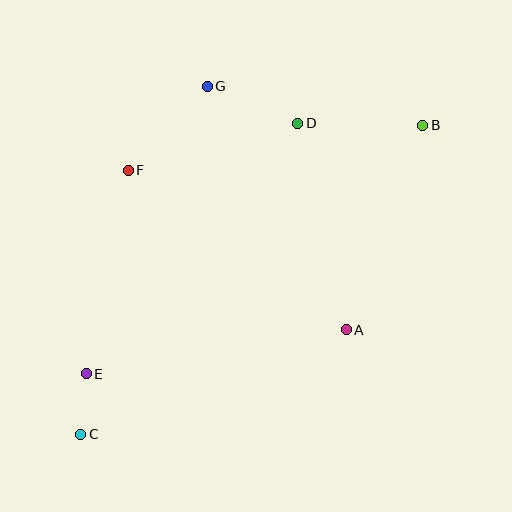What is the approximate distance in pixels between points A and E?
The distance between A and E is approximately 264 pixels.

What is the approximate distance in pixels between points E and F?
The distance between E and F is approximately 208 pixels.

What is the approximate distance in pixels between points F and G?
The distance between F and G is approximately 115 pixels.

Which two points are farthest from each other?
Points B and C are farthest from each other.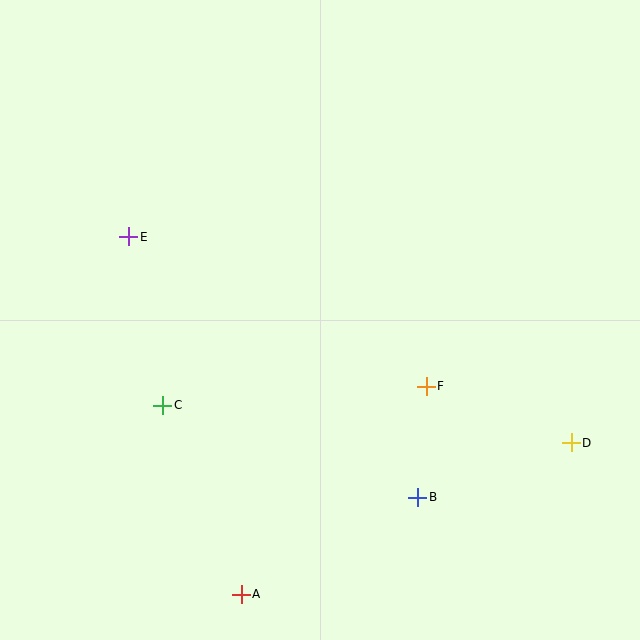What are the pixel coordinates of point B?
Point B is at (418, 497).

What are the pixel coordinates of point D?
Point D is at (571, 443).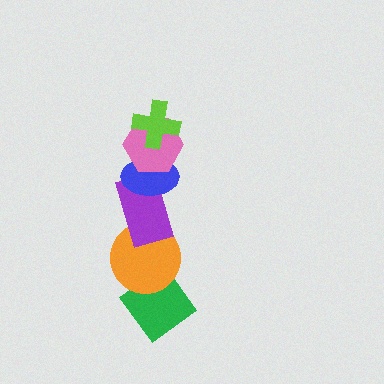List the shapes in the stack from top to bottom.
From top to bottom: the lime cross, the pink hexagon, the blue ellipse, the purple rectangle, the orange circle, the green diamond.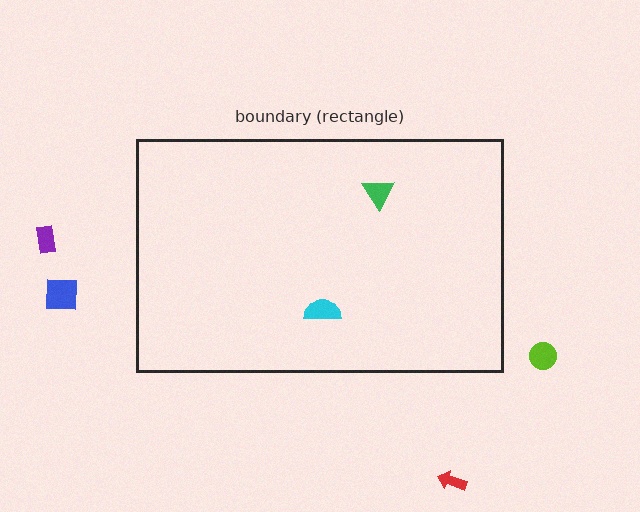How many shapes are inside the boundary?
2 inside, 4 outside.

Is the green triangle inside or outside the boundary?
Inside.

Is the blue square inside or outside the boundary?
Outside.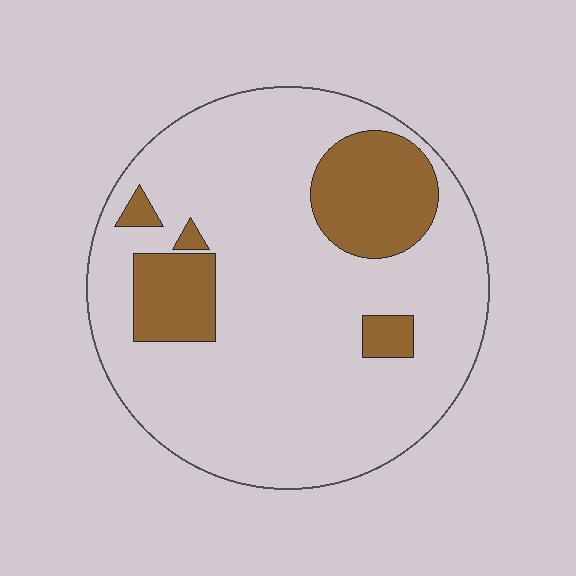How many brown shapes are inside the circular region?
5.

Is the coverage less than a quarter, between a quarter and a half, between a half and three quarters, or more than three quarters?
Less than a quarter.